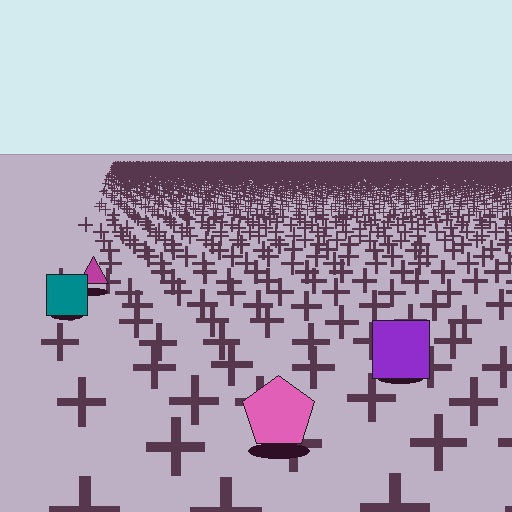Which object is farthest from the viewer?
The magenta triangle is farthest from the viewer. It appears smaller and the ground texture around it is denser.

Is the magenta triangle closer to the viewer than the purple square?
No. The purple square is closer — you can tell from the texture gradient: the ground texture is coarser near it.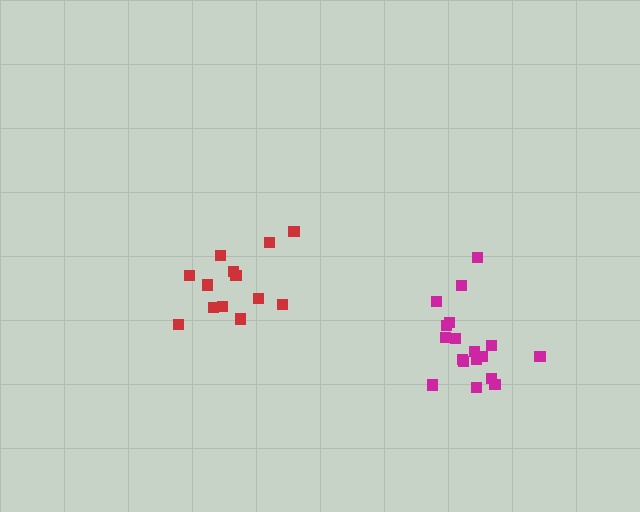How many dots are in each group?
Group 1: 13 dots, Group 2: 18 dots (31 total).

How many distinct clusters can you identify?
There are 2 distinct clusters.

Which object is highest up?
The red cluster is topmost.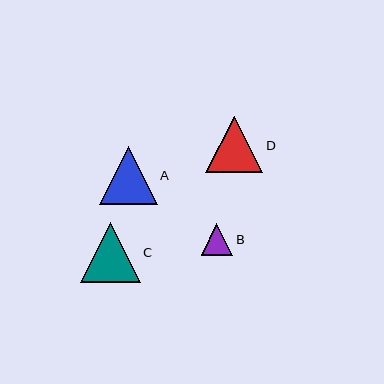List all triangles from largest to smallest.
From largest to smallest: C, A, D, B.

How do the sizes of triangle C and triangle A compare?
Triangle C and triangle A are approximately the same size.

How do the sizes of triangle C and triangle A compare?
Triangle C and triangle A are approximately the same size.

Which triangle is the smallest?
Triangle B is the smallest with a size of approximately 31 pixels.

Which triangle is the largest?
Triangle C is the largest with a size of approximately 60 pixels.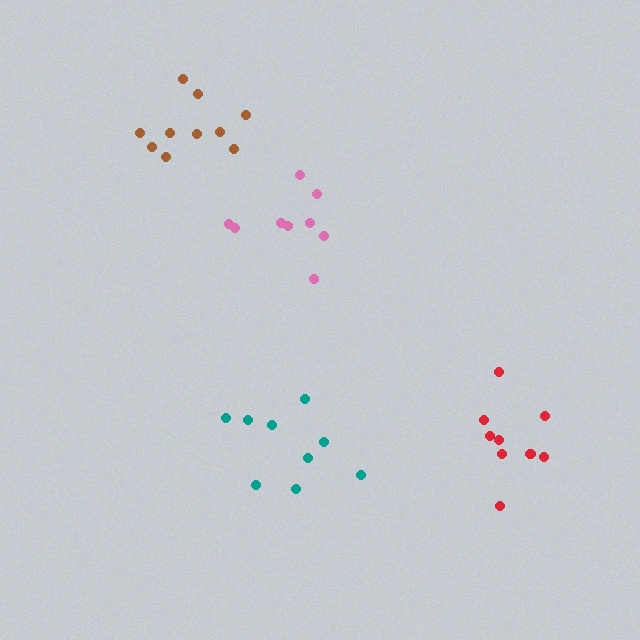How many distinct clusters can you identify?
There are 4 distinct clusters.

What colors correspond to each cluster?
The clusters are colored: teal, red, brown, pink.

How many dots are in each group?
Group 1: 9 dots, Group 2: 9 dots, Group 3: 10 dots, Group 4: 9 dots (37 total).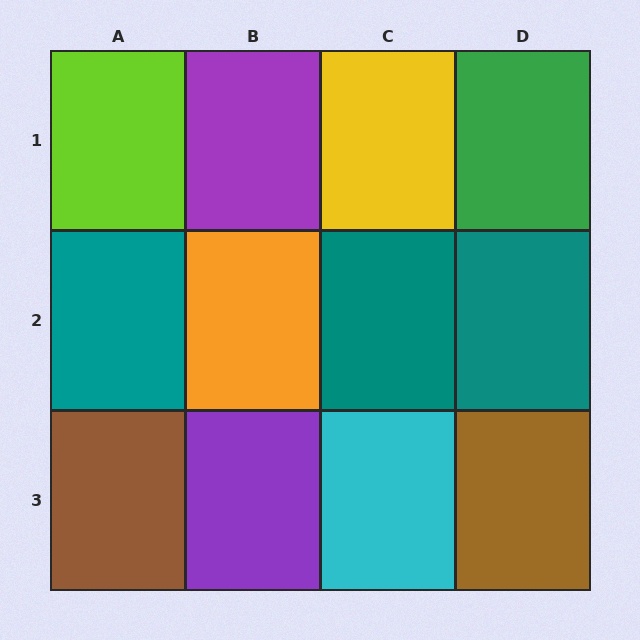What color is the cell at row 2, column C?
Teal.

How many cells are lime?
1 cell is lime.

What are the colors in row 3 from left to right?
Brown, purple, cyan, brown.